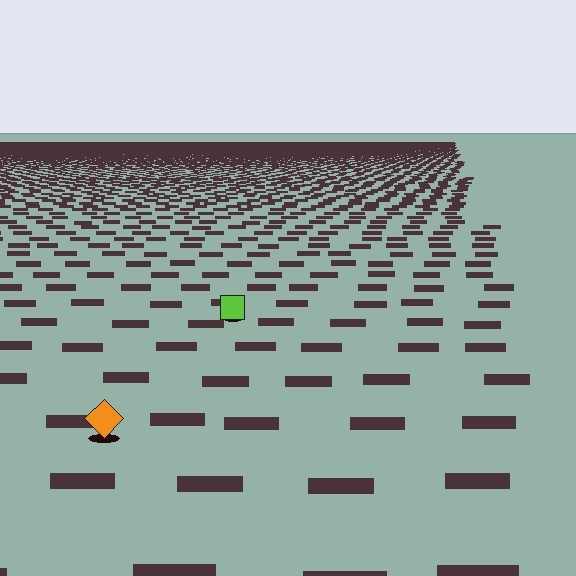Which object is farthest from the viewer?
The lime square is farthest from the viewer. It appears smaller and the ground texture around it is denser.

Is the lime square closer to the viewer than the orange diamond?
No. The orange diamond is closer — you can tell from the texture gradient: the ground texture is coarser near it.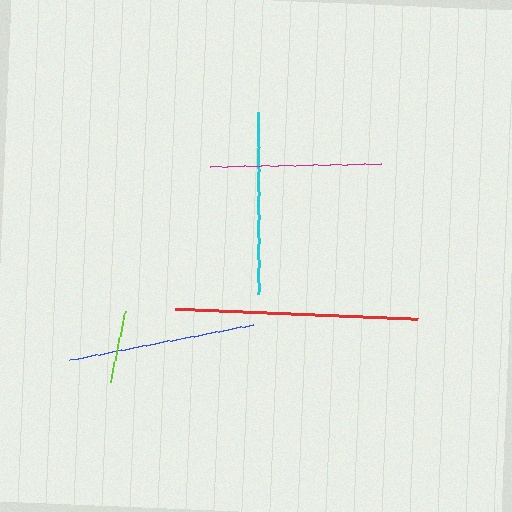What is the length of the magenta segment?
The magenta segment is approximately 171 pixels long.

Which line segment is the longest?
The red line is the longest at approximately 242 pixels.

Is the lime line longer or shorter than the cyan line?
The cyan line is longer than the lime line.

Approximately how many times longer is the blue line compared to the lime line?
The blue line is approximately 2.5 times the length of the lime line.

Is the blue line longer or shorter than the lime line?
The blue line is longer than the lime line.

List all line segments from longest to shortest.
From longest to shortest: red, blue, cyan, magenta, lime.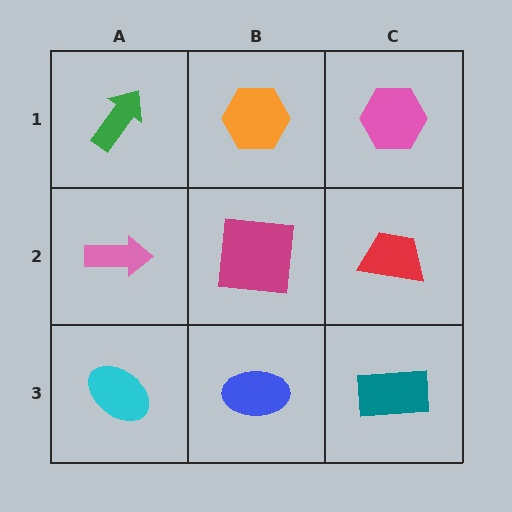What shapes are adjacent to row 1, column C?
A red trapezoid (row 2, column C), an orange hexagon (row 1, column B).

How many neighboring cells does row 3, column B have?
3.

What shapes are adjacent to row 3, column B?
A magenta square (row 2, column B), a cyan ellipse (row 3, column A), a teal rectangle (row 3, column C).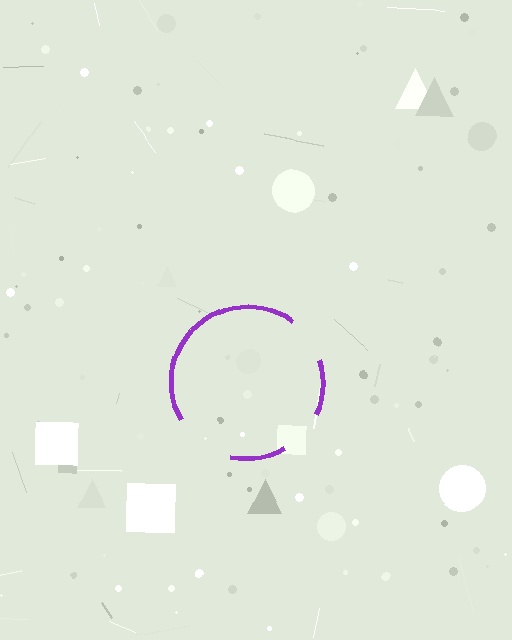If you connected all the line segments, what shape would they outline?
They would outline a circle.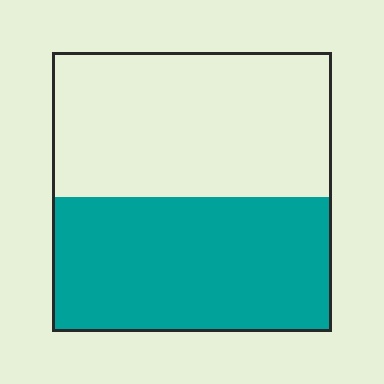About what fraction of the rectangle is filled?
About one half (1/2).